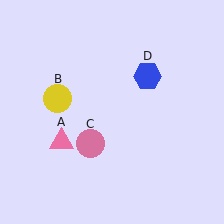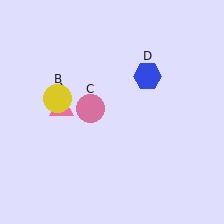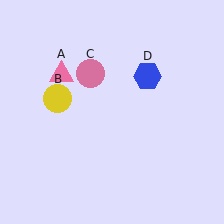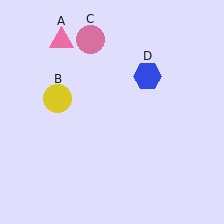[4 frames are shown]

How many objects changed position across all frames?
2 objects changed position: pink triangle (object A), pink circle (object C).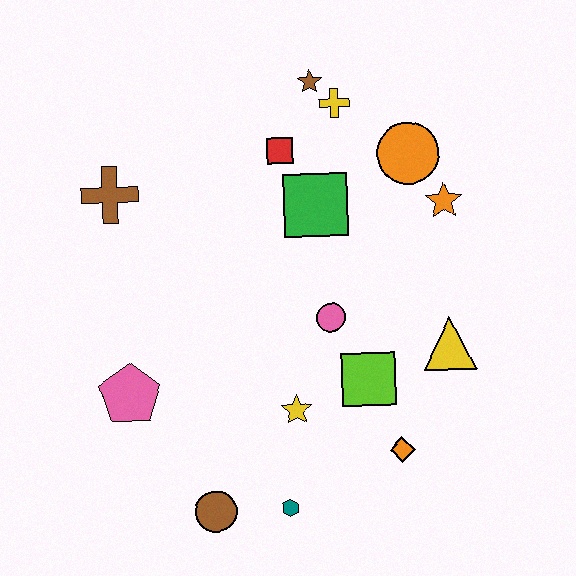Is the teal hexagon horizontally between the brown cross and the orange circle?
Yes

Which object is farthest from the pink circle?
The brown cross is farthest from the pink circle.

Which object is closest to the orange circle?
The orange star is closest to the orange circle.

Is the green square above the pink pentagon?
Yes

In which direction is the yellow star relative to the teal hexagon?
The yellow star is above the teal hexagon.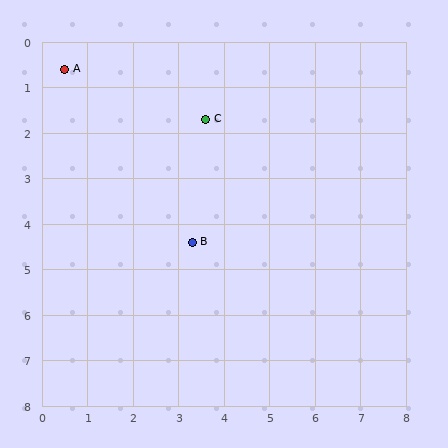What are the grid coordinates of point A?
Point A is at approximately (0.5, 0.6).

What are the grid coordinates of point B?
Point B is at approximately (3.3, 4.4).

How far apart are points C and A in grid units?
Points C and A are about 3.3 grid units apart.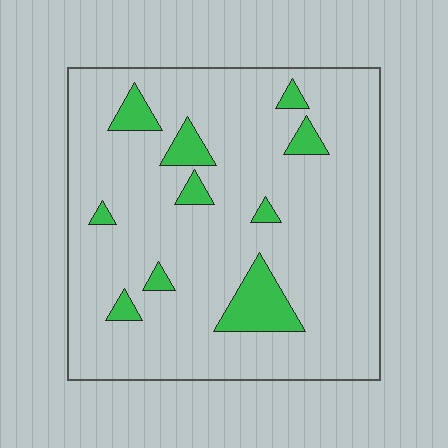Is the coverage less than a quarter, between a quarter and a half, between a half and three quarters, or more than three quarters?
Less than a quarter.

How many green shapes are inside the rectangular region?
10.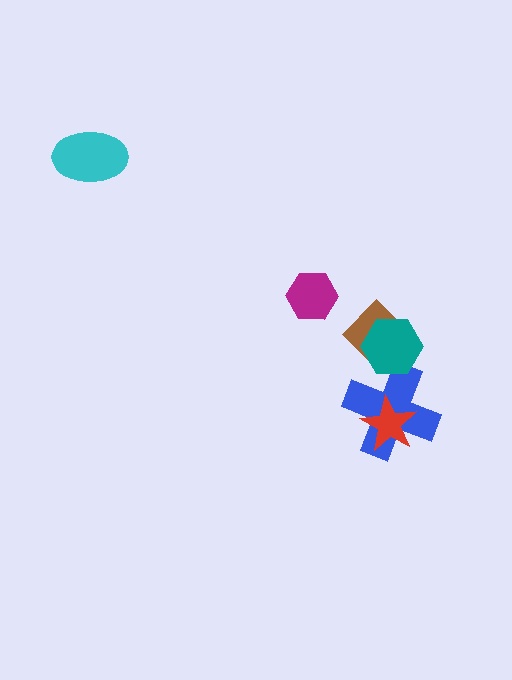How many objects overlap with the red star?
1 object overlaps with the red star.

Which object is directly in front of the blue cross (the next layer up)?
The red star is directly in front of the blue cross.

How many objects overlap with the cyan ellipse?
0 objects overlap with the cyan ellipse.